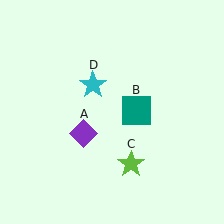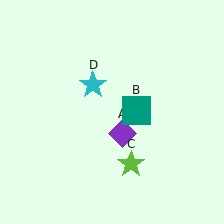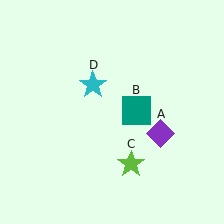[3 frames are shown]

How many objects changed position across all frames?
1 object changed position: purple diamond (object A).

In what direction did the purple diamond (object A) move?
The purple diamond (object A) moved right.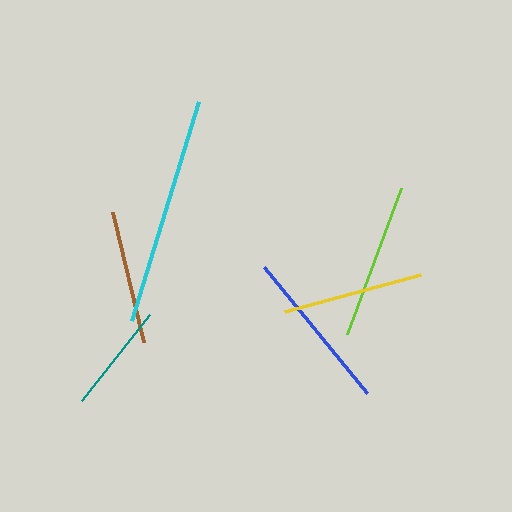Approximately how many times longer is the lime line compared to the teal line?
The lime line is approximately 1.4 times the length of the teal line.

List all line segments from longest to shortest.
From longest to shortest: cyan, blue, lime, yellow, brown, teal.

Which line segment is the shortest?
The teal line is the shortest at approximately 109 pixels.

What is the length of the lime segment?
The lime segment is approximately 155 pixels long.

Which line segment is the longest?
The cyan line is the longest at approximately 229 pixels.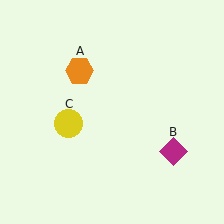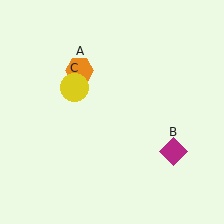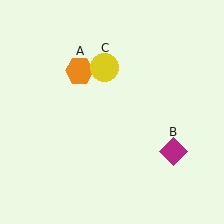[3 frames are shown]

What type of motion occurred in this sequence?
The yellow circle (object C) rotated clockwise around the center of the scene.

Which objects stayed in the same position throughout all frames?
Orange hexagon (object A) and magenta diamond (object B) remained stationary.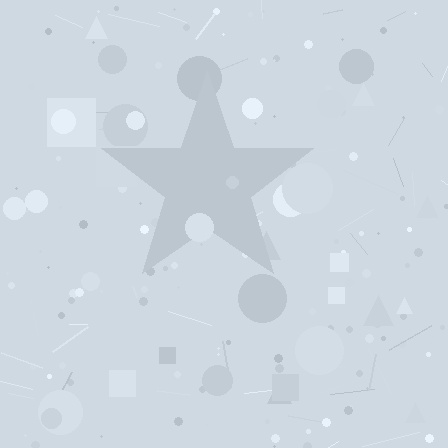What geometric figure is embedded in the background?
A star is embedded in the background.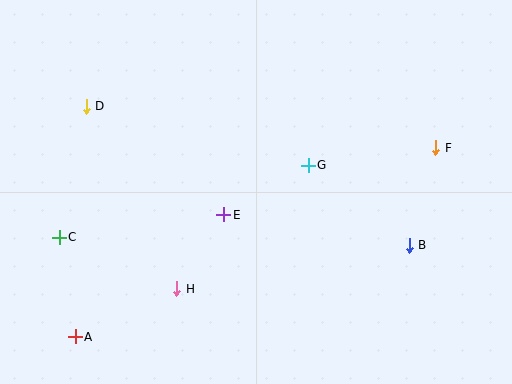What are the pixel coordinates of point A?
Point A is at (75, 337).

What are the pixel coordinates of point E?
Point E is at (224, 215).